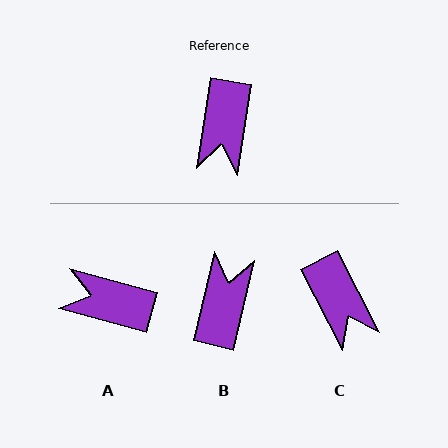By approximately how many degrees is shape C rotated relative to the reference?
Approximately 36 degrees counter-clockwise.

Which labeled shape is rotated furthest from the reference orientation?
B, about 176 degrees away.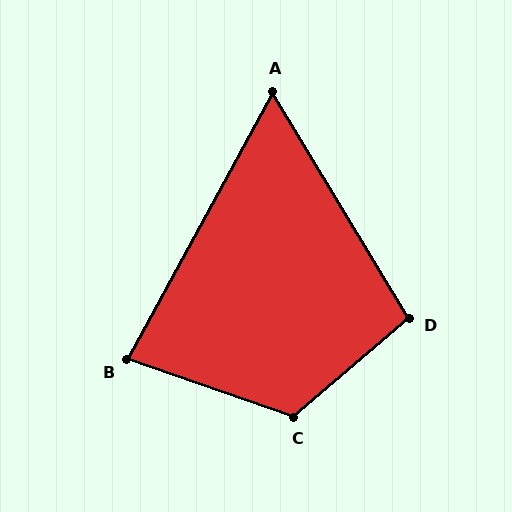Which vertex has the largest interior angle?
C, at approximately 120 degrees.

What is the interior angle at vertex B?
Approximately 81 degrees (acute).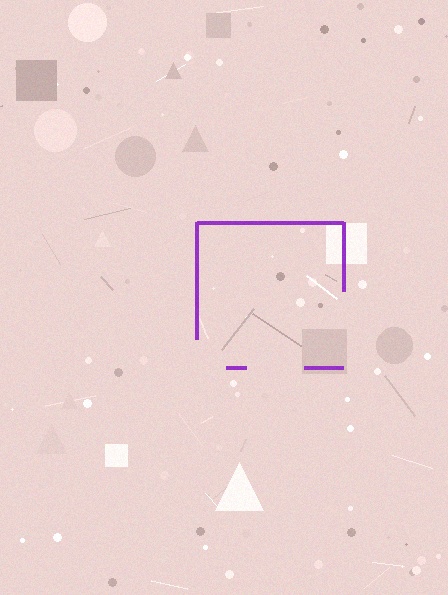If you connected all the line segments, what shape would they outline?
They would outline a square.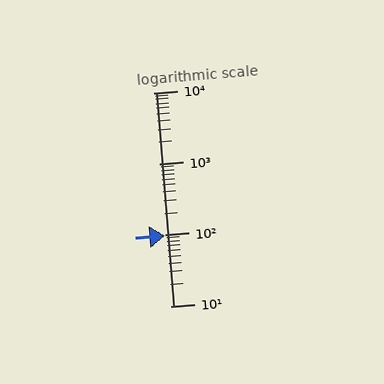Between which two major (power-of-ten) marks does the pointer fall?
The pointer is between 10 and 100.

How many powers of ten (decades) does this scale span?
The scale spans 3 decades, from 10 to 10000.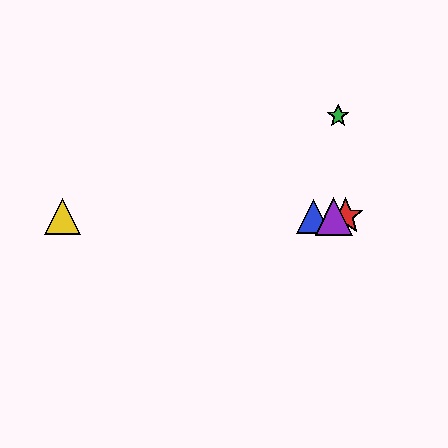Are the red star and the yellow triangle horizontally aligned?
Yes, both are at y≈216.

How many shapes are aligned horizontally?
4 shapes (the red star, the blue triangle, the yellow triangle, the purple triangle) are aligned horizontally.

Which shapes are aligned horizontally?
The red star, the blue triangle, the yellow triangle, the purple triangle are aligned horizontally.